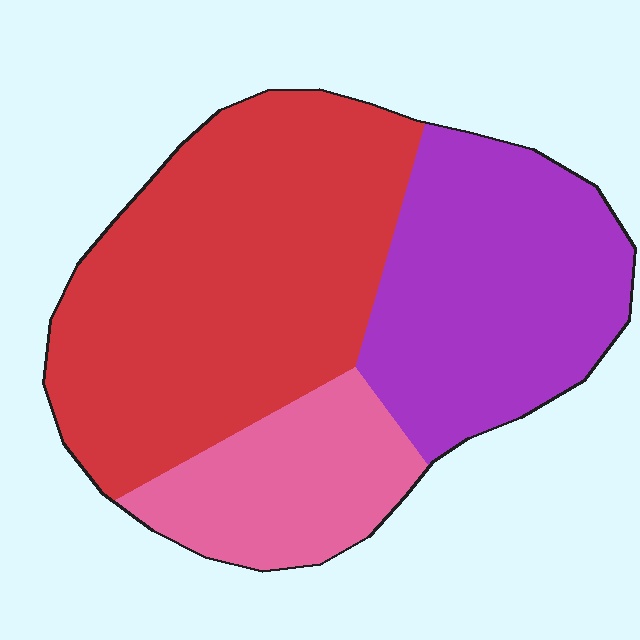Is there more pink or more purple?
Purple.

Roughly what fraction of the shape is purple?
Purple takes up about one third (1/3) of the shape.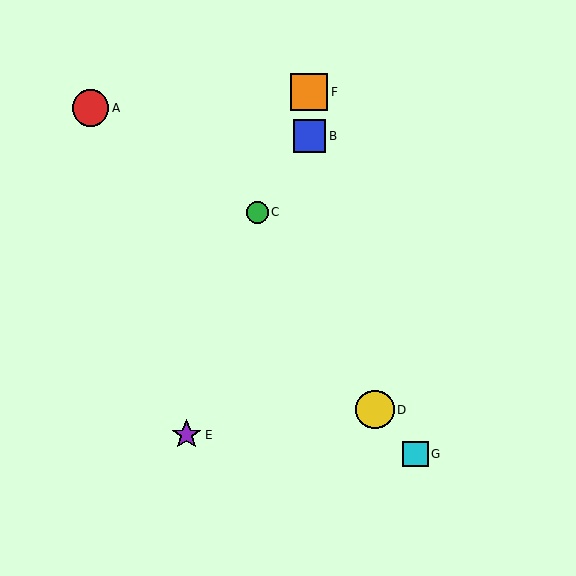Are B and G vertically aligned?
No, B is at x≈309 and G is at x≈416.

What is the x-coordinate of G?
Object G is at x≈416.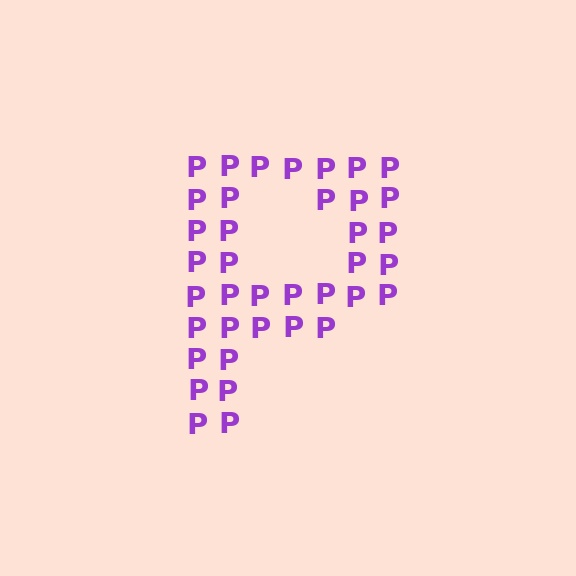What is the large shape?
The large shape is the letter P.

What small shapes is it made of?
It is made of small letter P's.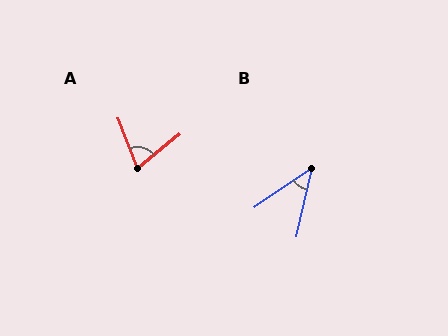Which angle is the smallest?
B, at approximately 43 degrees.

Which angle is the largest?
A, at approximately 71 degrees.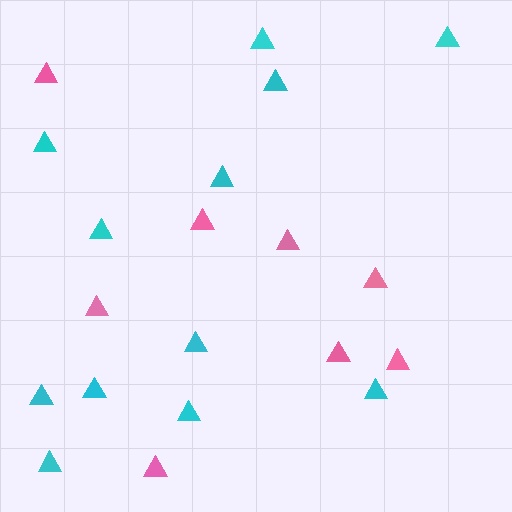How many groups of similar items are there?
There are 2 groups: one group of cyan triangles (12) and one group of pink triangles (8).